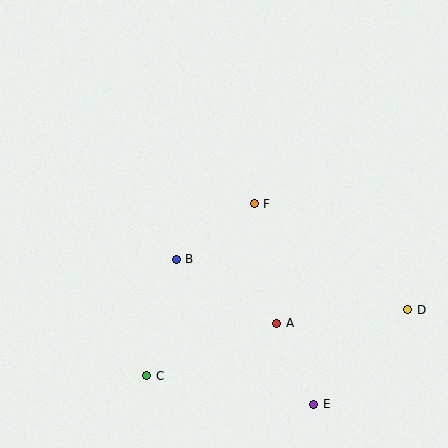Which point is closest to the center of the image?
Point F at (254, 204) is closest to the center.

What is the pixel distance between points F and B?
The distance between F and B is 96 pixels.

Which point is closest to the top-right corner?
Point F is closest to the top-right corner.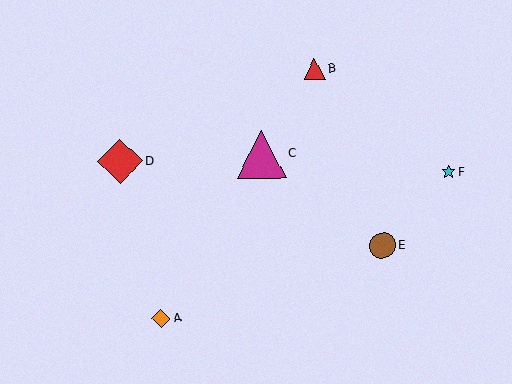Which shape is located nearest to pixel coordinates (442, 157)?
The cyan star (labeled F) at (448, 172) is nearest to that location.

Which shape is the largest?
The magenta triangle (labeled C) is the largest.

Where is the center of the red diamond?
The center of the red diamond is at (120, 161).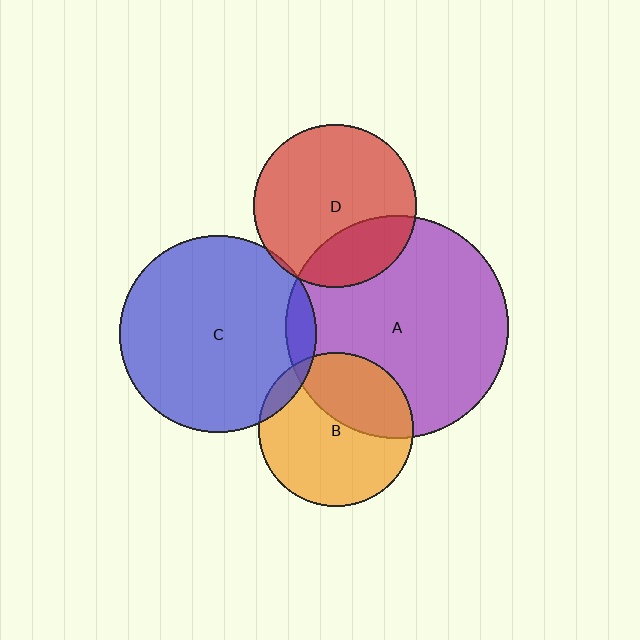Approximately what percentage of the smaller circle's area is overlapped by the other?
Approximately 25%.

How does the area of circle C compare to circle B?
Approximately 1.6 times.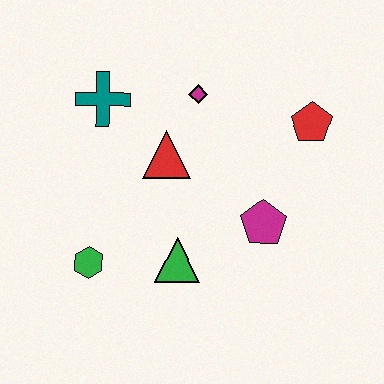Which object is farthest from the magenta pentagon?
The teal cross is farthest from the magenta pentagon.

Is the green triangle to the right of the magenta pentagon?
No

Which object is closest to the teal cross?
The red triangle is closest to the teal cross.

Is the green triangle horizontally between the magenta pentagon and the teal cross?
Yes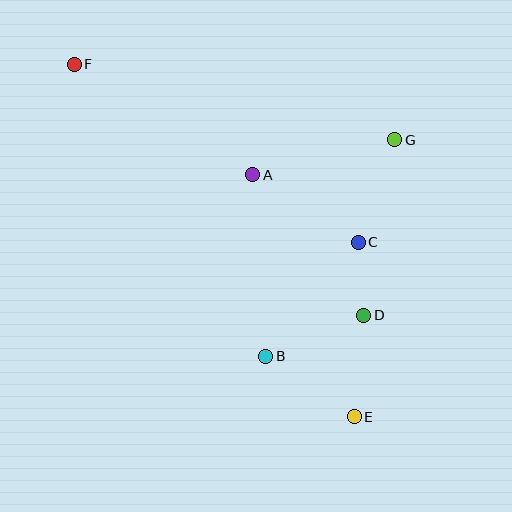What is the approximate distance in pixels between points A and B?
The distance between A and B is approximately 182 pixels.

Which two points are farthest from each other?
Points E and F are farthest from each other.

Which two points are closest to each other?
Points C and D are closest to each other.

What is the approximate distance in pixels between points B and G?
The distance between B and G is approximately 252 pixels.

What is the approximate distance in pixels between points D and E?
The distance between D and E is approximately 102 pixels.